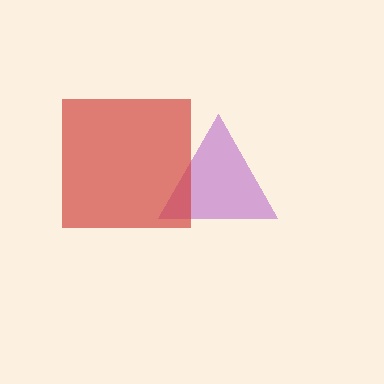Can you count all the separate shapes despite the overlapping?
Yes, there are 2 separate shapes.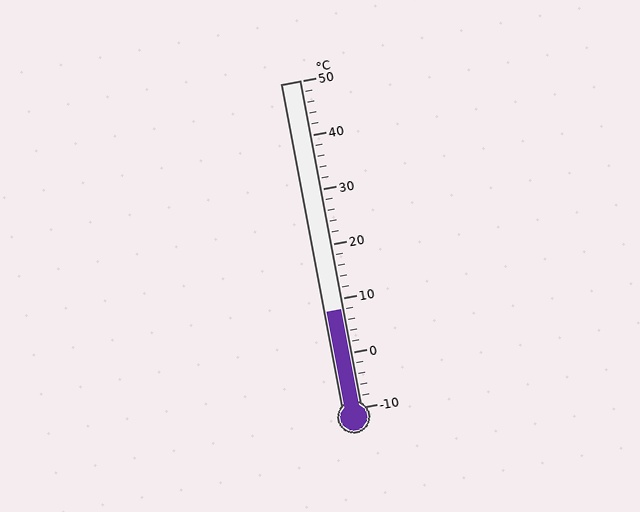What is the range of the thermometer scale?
The thermometer scale ranges from -10°C to 50°C.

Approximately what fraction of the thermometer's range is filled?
The thermometer is filled to approximately 30% of its range.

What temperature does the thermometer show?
The thermometer shows approximately 8°C.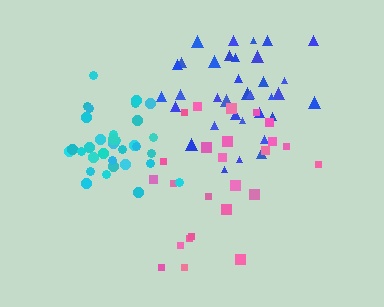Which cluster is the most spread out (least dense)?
Pink.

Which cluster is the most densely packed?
Cyan.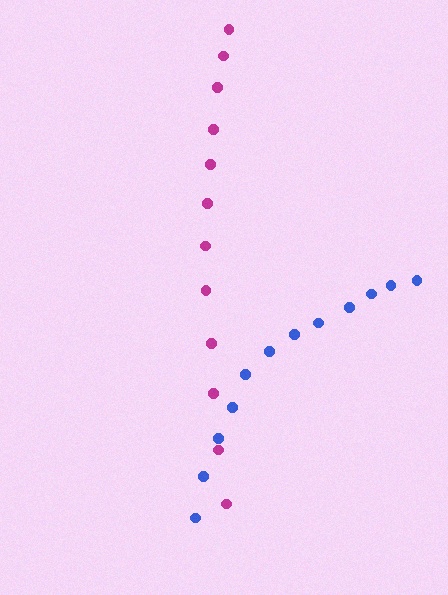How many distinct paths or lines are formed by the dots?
There are 2 distinct paths.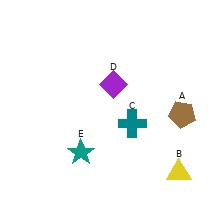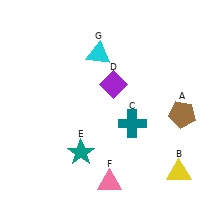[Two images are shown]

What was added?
A pink triangle (F), a cyan triangle (G) were added in Image 2.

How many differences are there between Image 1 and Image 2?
There are 2 differences between the two images.